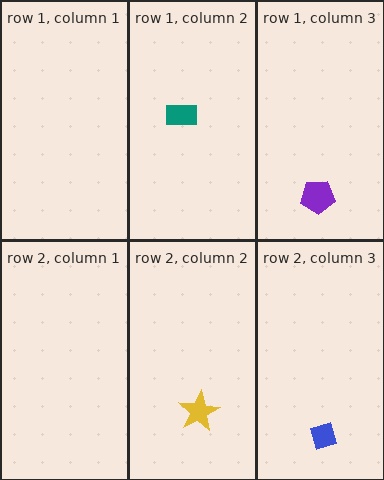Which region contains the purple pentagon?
The row 1, column 3 region.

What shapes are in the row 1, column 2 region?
The teal rectangle.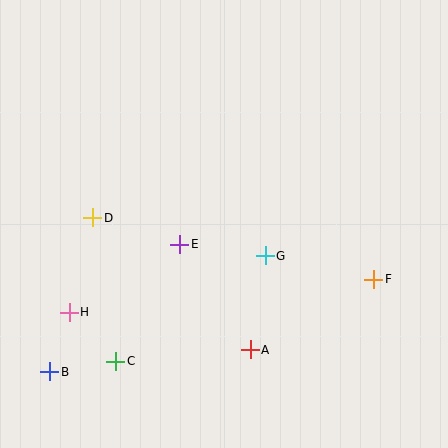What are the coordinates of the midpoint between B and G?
The midpoint between B and G is at (157, 314).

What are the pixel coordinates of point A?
Point A is at (250, 350).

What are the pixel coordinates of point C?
Point C is at (116, 361).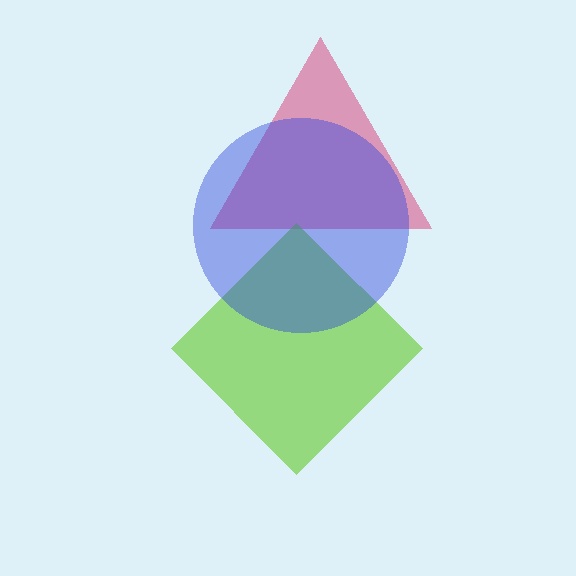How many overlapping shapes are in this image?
There are 3 overlapping shapes in the image.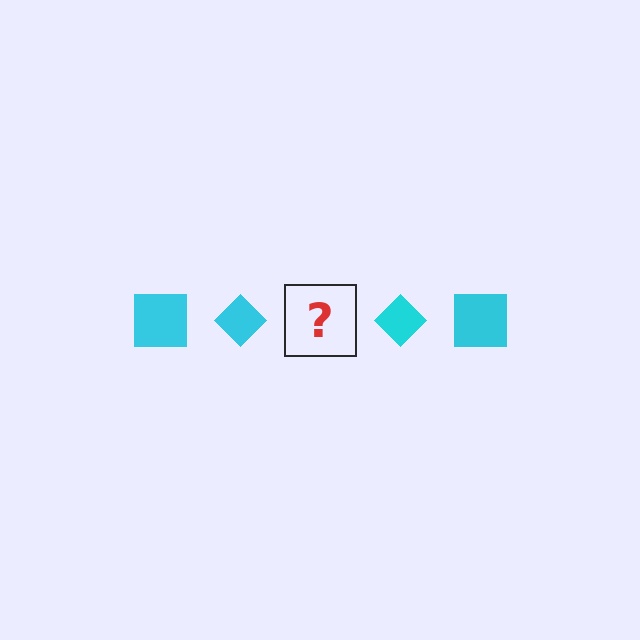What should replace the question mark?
The question mark should be replaced with a cyan square.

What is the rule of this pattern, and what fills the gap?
The rule is that the pattern cycles through square, diamond shapes in cyan. The gap should be filled with a cyan square.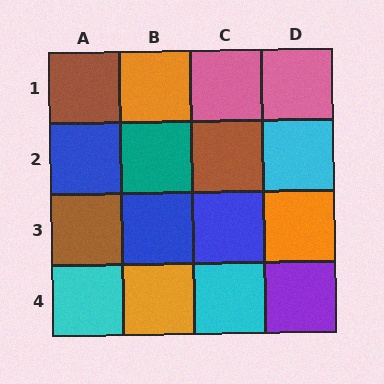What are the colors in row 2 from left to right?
Blue, teal, brown, cyan.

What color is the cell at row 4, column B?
Orange.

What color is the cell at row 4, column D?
Purple.